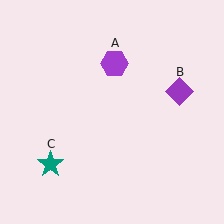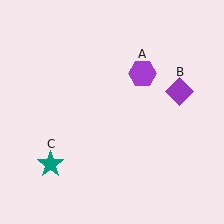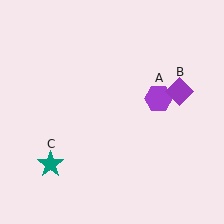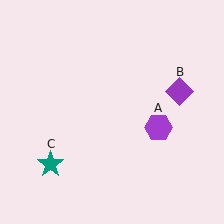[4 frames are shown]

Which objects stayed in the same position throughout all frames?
Purple diamond (object B) and teal star (object C) remained stationary.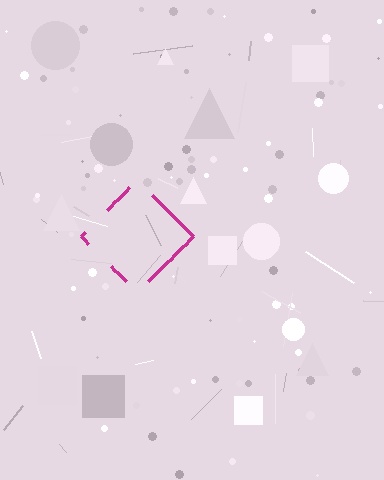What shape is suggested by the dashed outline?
The dashed outline suggests a diamond.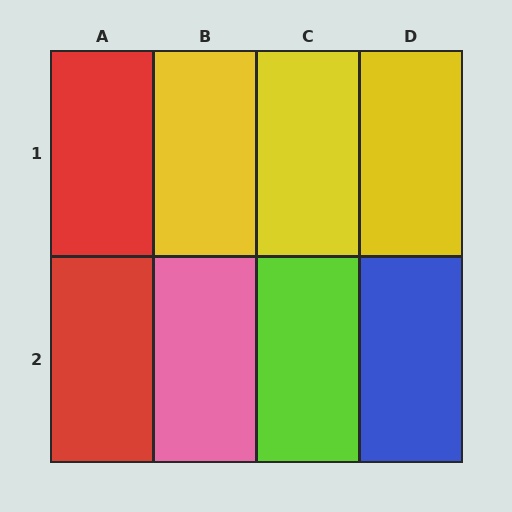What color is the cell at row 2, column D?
Blue.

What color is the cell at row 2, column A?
Red.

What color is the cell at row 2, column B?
Pink.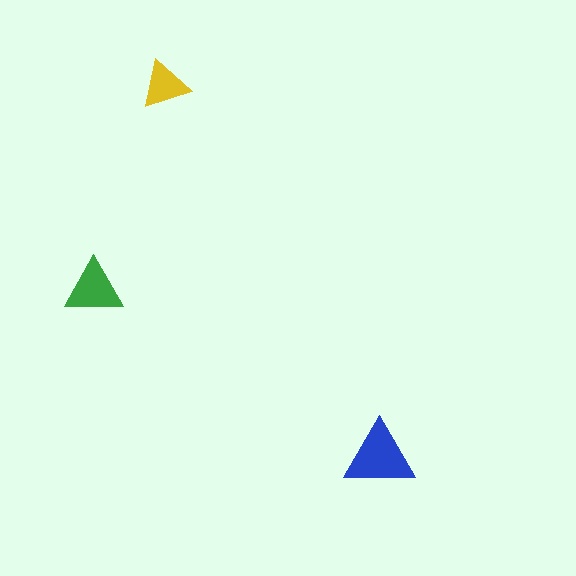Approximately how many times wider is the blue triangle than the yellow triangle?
About 1.5 times wider.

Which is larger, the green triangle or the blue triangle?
The blue one.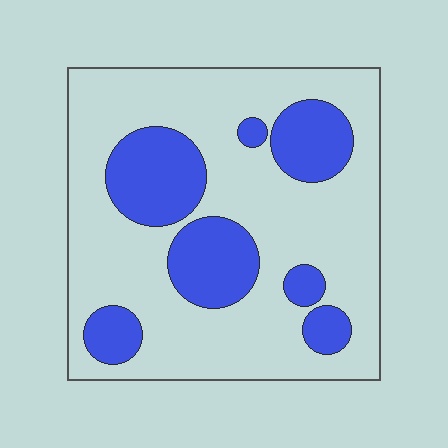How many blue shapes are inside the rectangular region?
7.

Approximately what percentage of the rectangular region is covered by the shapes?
Approximately 30%.